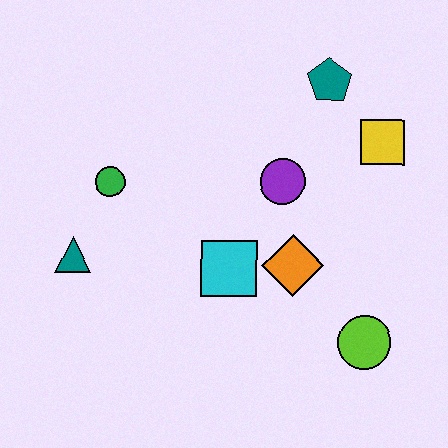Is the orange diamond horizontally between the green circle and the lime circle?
Yes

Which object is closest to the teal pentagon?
The yellow square is closest to the teal pentagon.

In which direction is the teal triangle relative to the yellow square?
The teal triangle is to the left of the yellow square.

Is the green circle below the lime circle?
No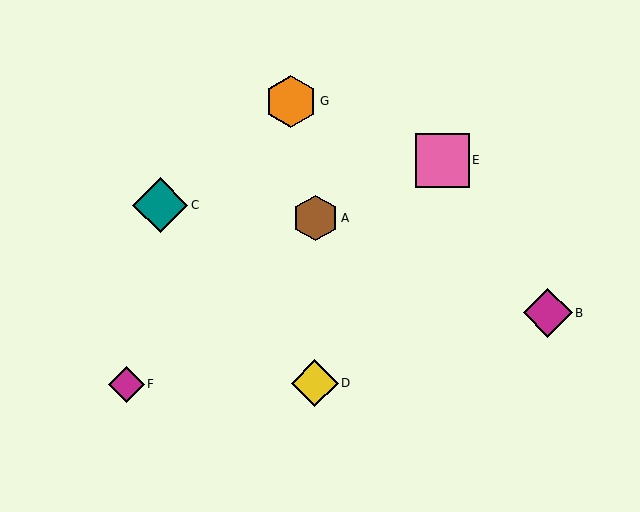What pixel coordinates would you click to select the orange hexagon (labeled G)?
Click at (291, 101) to select the orange hexagon G.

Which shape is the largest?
The teal diamond (labeled C) is the largest.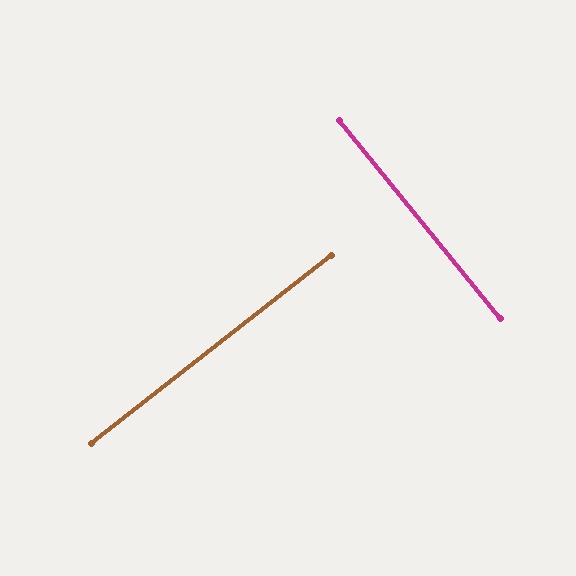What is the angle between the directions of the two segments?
Approximately 89 degrees.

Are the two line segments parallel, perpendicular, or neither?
Perpendicular — they meet at approximately 89°.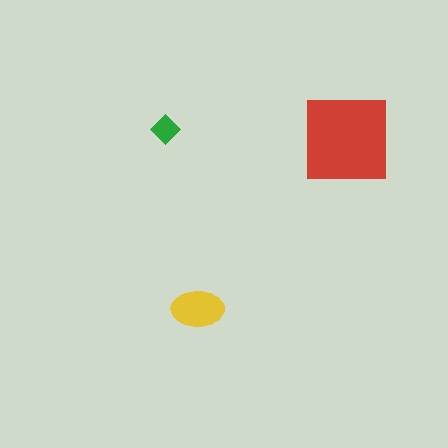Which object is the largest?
The red square.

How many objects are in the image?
There are 3 objects in the image.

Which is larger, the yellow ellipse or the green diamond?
The yellow ellipse.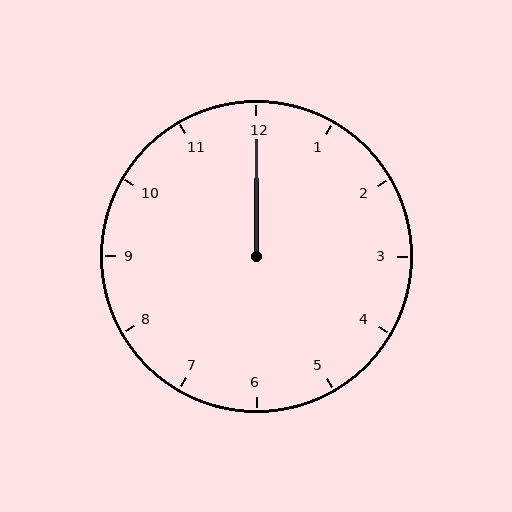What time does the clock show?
12:00.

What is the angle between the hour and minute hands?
Approximately 0 degrees.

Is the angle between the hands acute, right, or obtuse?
It is acute.